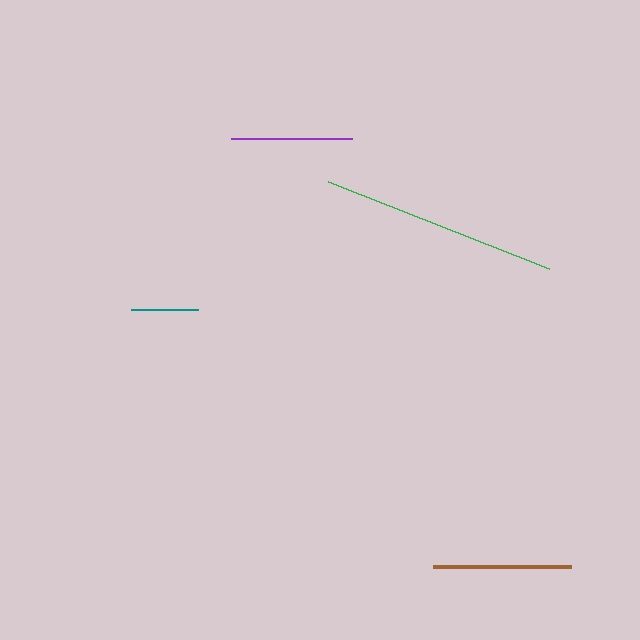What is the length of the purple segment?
The purple segment is approximately 120 pixels long.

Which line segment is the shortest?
The teal line is the shortest at approximately 67 pixels.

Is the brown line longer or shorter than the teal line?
The brown line is longer than the teal line.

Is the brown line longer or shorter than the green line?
The green line is longer than the brown line.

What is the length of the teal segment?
The teal segment is approximately 67 pixels long.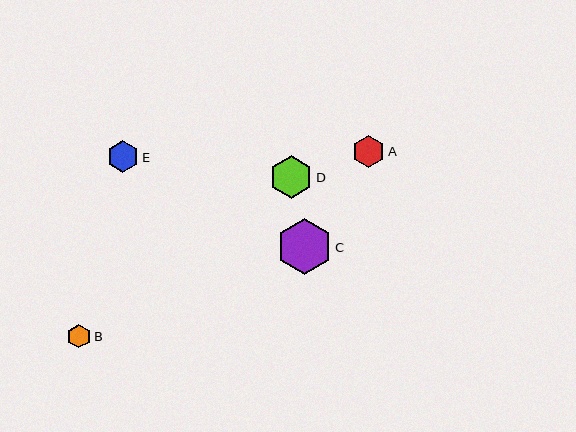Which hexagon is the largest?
Hexagon C is the largest with a size of approximately 56 pixels.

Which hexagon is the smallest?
Hexagon B is the smallest with a size of approximately 23 pixels.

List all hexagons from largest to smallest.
From largest to smallest: C, D, A, E, B.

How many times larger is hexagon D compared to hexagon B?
Hexagon D is approximately 1.8 times the size of hexagon B.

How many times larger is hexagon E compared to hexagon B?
Hexagon E is approximately 1.4 times the size of hexagon B.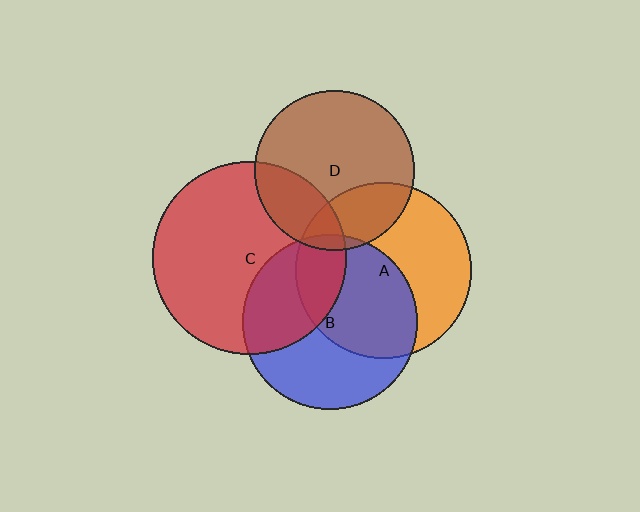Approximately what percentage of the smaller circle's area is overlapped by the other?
Approximately 25%.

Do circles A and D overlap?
Yes.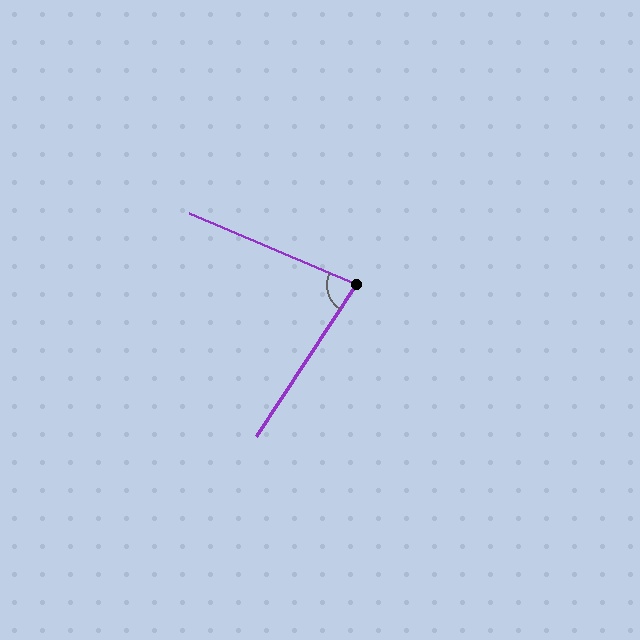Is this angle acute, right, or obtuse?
It is acute.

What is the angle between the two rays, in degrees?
Approximately 80 degrees.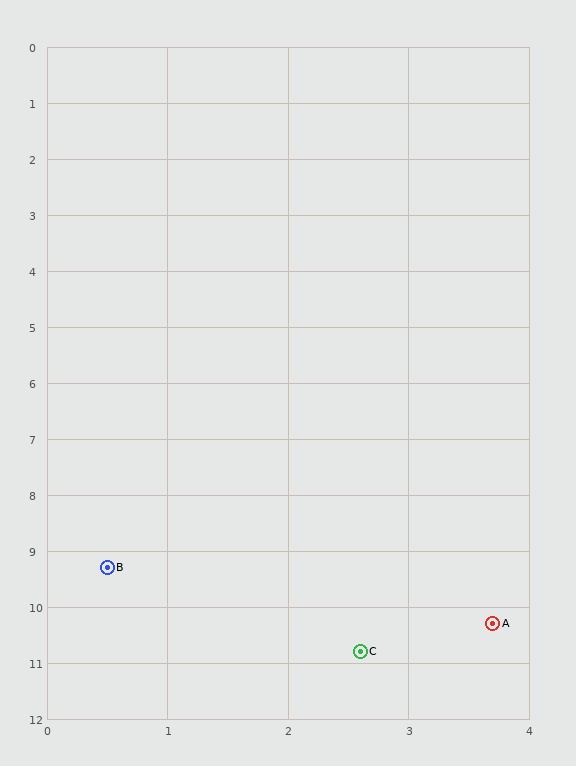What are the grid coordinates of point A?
Point A is at approximately (3.7, 10.3).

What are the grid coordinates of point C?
Point C is at approximately (2.6, 10.8).